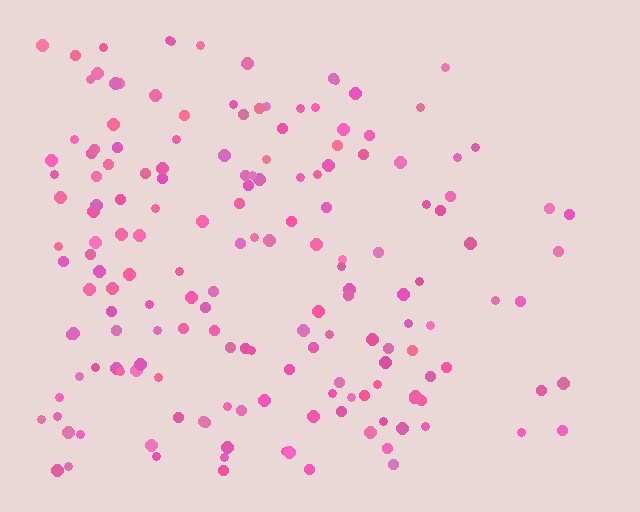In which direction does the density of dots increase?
From right to left, with the left side densest.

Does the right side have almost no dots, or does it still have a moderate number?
Still a moderate number, just noticeably fewer than the left.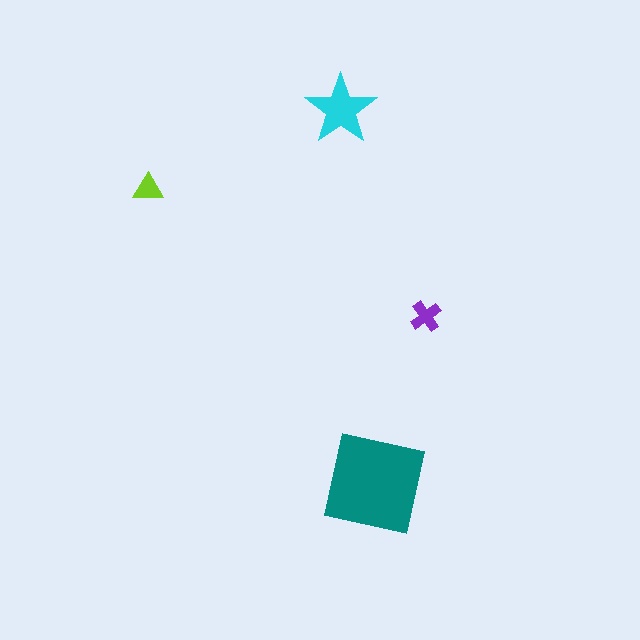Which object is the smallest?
The lime triangle.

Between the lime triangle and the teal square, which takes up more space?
The teal square.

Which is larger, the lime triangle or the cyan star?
The cyan star.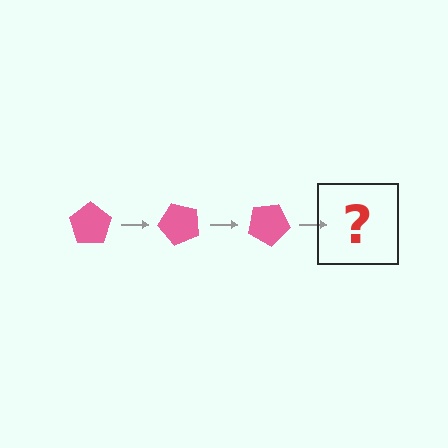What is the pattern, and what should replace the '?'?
The pattern is that the pentagon rotates 50 degrees each step. The '?' should be a pink pentagon rotated 150 degrees.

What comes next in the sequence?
The next element should be a pink pentagon rotated 150 degrees.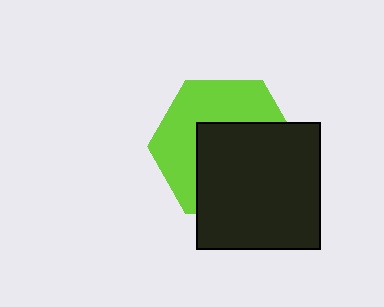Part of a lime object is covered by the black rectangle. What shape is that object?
It is a hexagon.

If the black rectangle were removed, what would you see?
You would see the complete lime hexagon.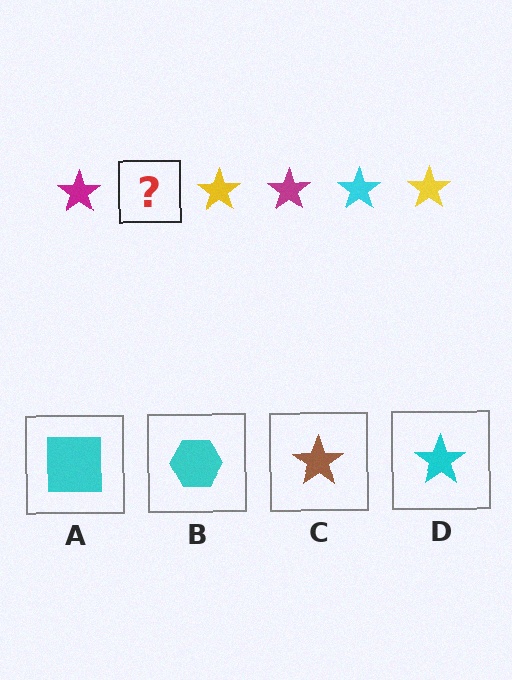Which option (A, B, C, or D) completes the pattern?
D.